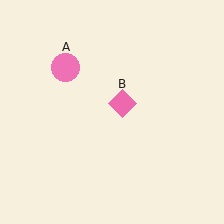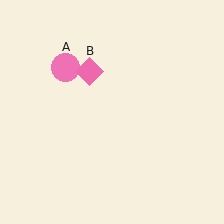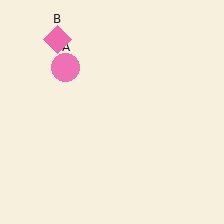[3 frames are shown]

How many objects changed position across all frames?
1 object changed position: pink diamond (object B).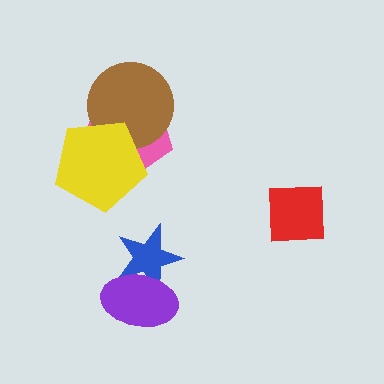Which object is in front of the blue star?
The purple ellipse is in front of the blue star.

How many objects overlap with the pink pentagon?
2 objects overlap with the pink pentagon.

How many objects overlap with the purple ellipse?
1 object overlaps with the purple ellipse.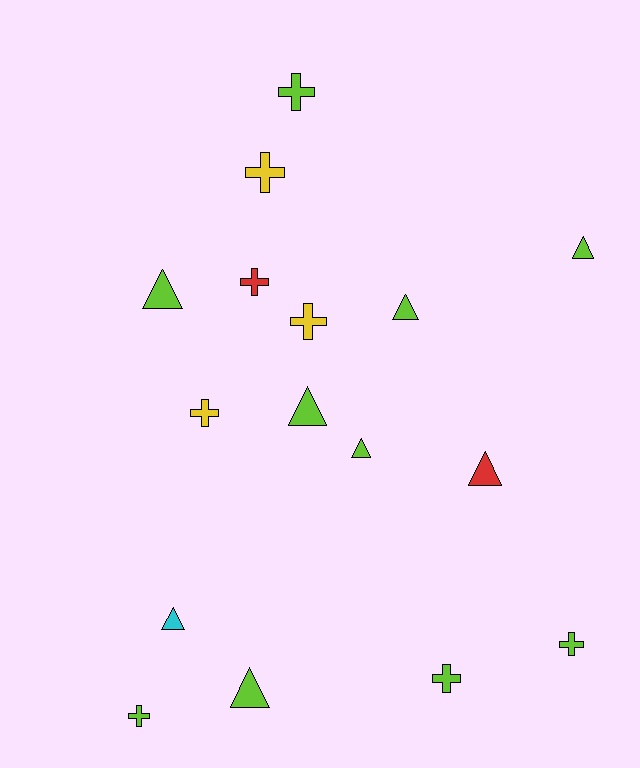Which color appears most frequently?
Lime, with 10 objects.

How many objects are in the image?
There are 16 objects.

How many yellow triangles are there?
There are no yellow triangles.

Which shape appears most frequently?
Triangle, with 8 objects.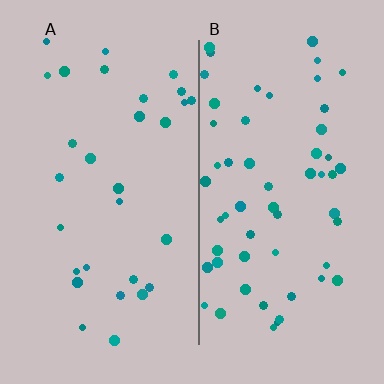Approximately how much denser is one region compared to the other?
Approximately 1.9× — region B over region A.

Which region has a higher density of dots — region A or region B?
B (the right).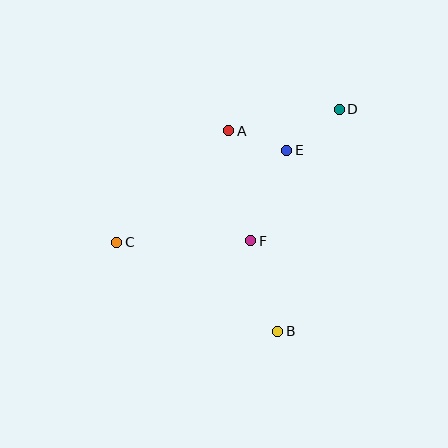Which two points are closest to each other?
Points A and E are closest to each other.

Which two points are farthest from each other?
Points C and D are farthest from each other.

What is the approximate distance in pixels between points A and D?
The distance between A and D is approximately 113 pixels.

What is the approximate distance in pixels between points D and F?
The distance between D and F is approximately 159 pixels.